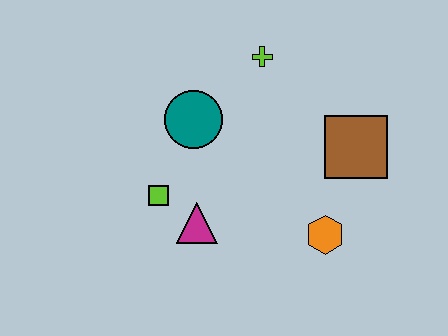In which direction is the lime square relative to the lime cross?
The lime square is below the lime cross.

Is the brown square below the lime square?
No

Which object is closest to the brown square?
The orange hexagon is closest to the brown square.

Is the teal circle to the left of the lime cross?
Yes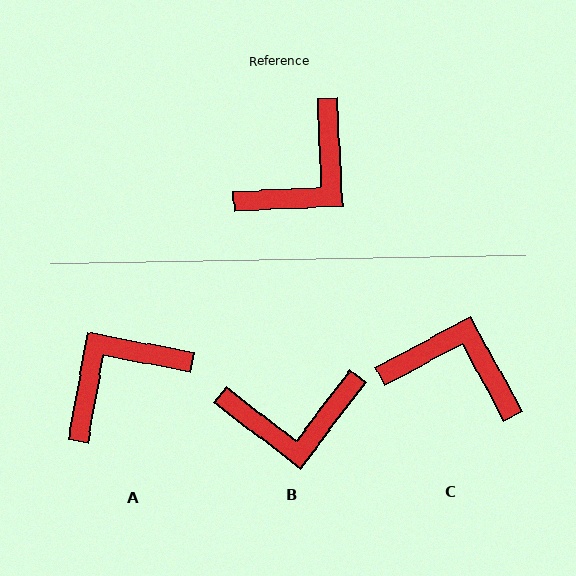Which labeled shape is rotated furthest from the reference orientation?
A, about 167 degrees away.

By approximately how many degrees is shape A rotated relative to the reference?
Approximately 167 degrees counter-clockwise.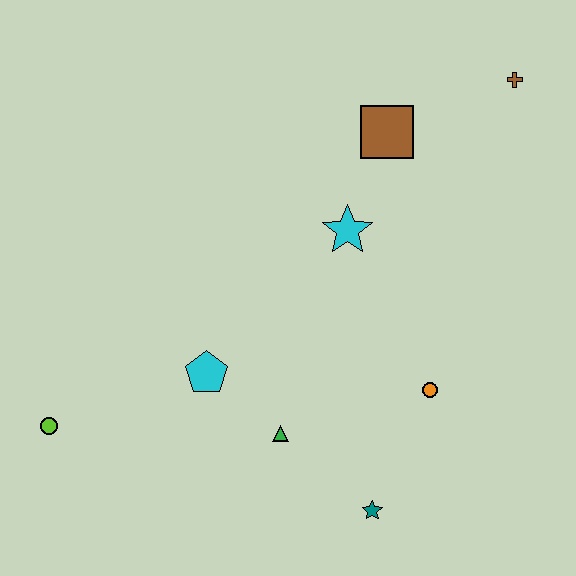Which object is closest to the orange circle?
The teal star is closest to the orange circle.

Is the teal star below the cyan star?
Yes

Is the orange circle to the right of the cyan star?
Yes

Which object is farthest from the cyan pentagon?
The brown cross is farthest from the cyan pentagon.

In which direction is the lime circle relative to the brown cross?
The lime circle is to the left of the brown cross.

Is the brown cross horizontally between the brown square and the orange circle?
No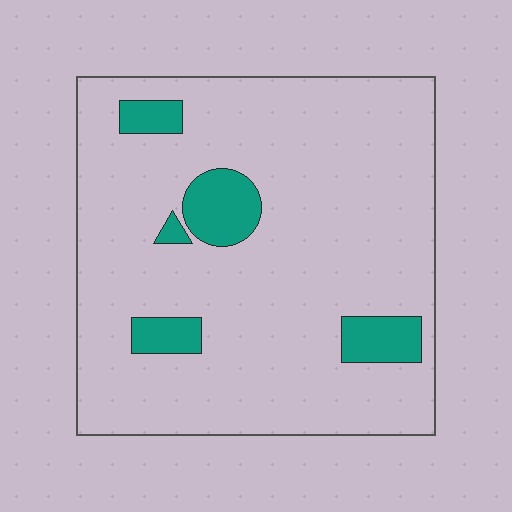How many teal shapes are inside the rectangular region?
5.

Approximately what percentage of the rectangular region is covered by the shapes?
Approximately 10%.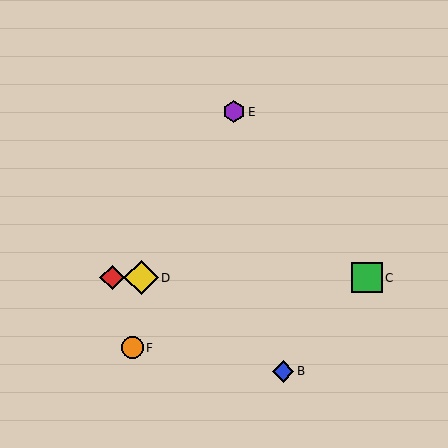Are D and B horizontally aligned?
No, D is at y≈278 and B is at y≈371.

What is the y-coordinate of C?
Object C is at y≈278.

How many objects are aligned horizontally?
3 objects (A, C, D) are aligned horizontally.